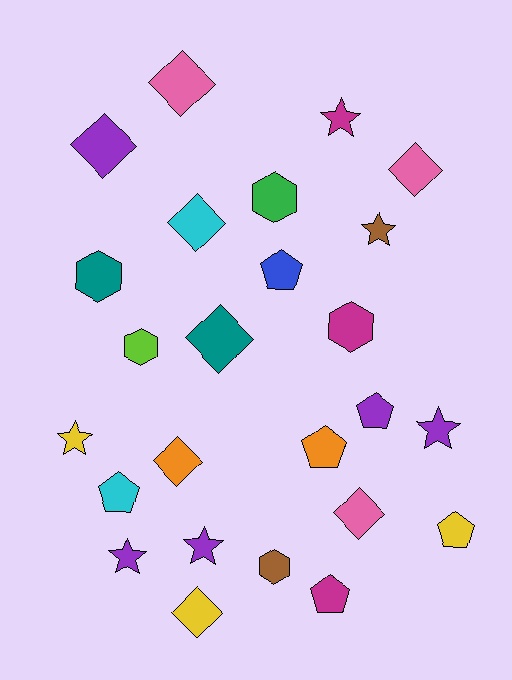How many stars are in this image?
There are 6 stars.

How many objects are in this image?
There are 25 objects.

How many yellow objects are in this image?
There are 3 yellow objects.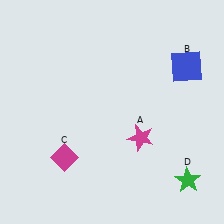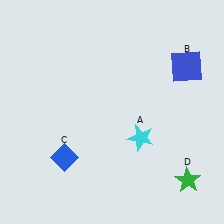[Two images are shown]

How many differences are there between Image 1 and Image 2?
There are 2 differences between the two images.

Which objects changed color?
A changed from magenta to cyan. C changed from magenta to blue.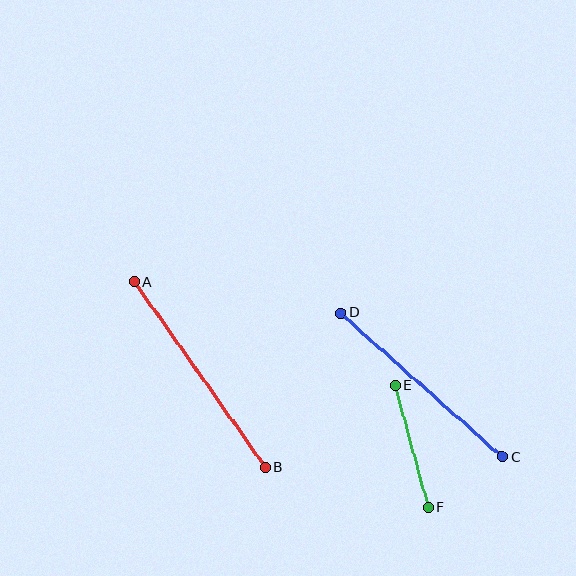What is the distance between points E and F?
The distance is approximately 127 pixels.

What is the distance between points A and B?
The distance is approximately 227 pixels.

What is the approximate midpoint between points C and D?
The midpoint is at approximately (421, 385) pixels.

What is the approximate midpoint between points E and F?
The midpoint is at approximately (412, 446) pixels.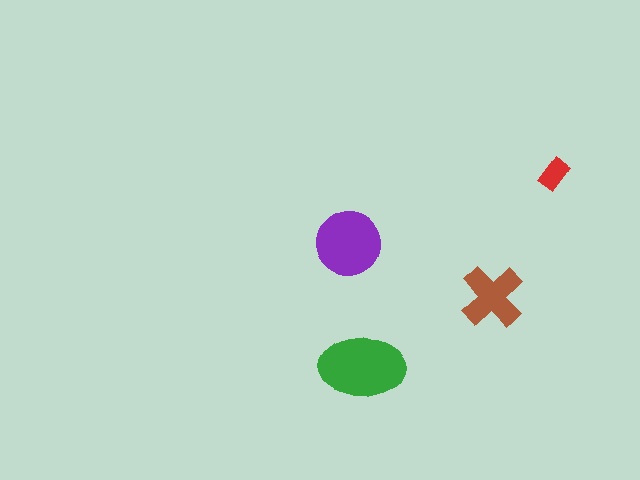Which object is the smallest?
The red rectangle.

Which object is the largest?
The green ellipse.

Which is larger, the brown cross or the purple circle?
The purple circle.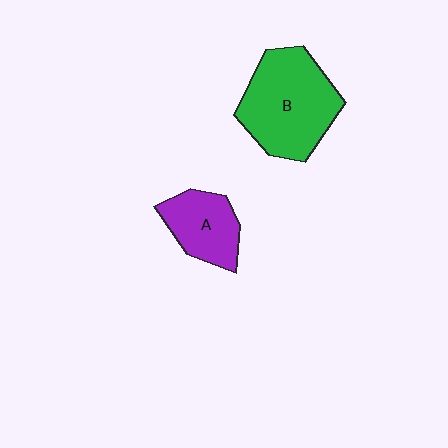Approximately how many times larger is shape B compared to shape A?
Approximately 1.8 times.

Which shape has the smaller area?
Shape A (purple).